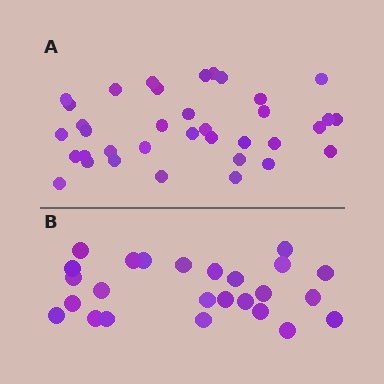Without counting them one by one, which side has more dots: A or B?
Region A (the top region) has more dots.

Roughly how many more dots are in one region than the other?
Region A has roughly 12 or so more dots than region B.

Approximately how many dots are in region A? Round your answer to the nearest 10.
About 40 dots. (The exact count is 36, which rounds to 40.)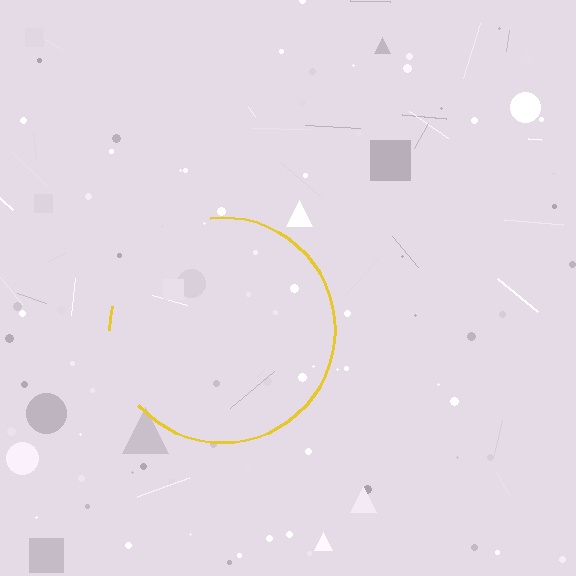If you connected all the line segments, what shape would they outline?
They would outline a circle.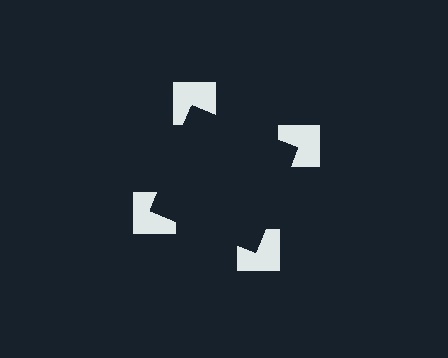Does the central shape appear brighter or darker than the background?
It typically appears slightly darker than the background, even though no actual brightness change is drawn.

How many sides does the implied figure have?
4 sides.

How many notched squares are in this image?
There are 4 — one at each vertex of the illusory square.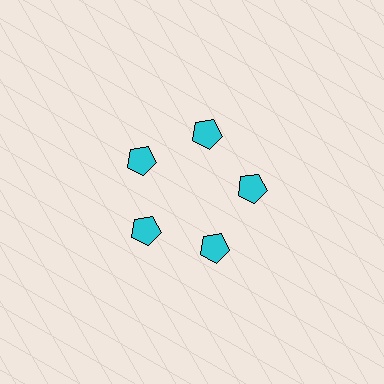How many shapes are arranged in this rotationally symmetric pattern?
There are 5 shapes, arranged in 5 groups of 1.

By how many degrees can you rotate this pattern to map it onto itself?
The pattern maps onto itself every 72 degrees of rotation.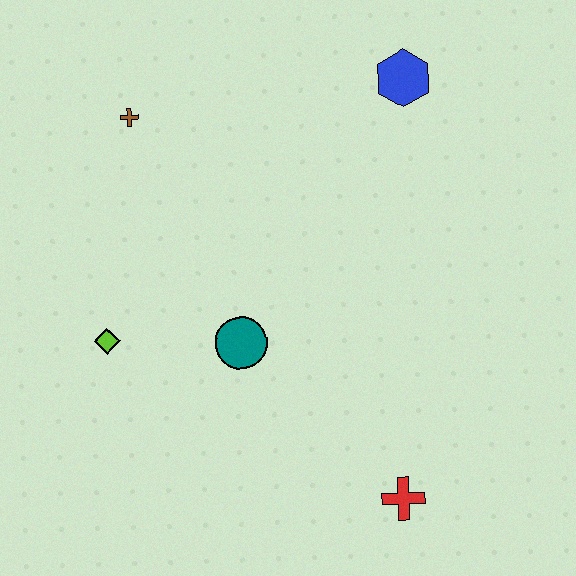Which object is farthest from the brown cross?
The red cross is farthest from the brown cross.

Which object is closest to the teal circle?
The lime diamond is closest to the teal circle.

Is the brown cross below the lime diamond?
No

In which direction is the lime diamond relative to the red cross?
The lime diamond is to the left of the red cross.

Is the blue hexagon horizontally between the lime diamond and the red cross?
No